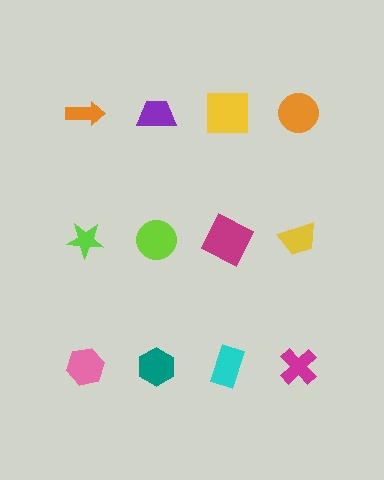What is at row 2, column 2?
A lime circle.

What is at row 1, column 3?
A yellow square.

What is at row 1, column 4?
An orange circle.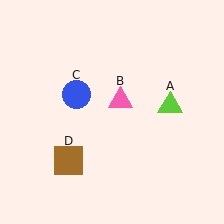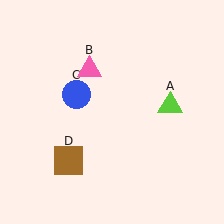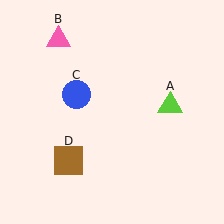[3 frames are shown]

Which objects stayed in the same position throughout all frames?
Lime triangle (object A) and blue circle (object C) and brown square (object D) remained stationary.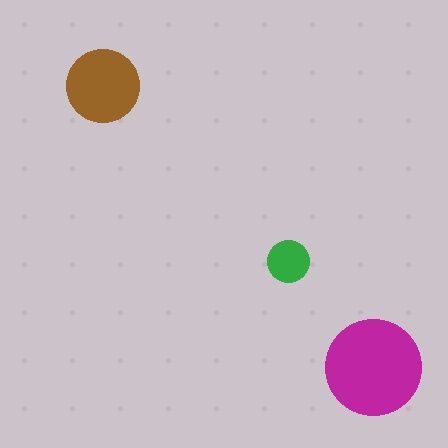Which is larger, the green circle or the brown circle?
The brown one.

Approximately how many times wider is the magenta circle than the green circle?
About 2.5 times wider.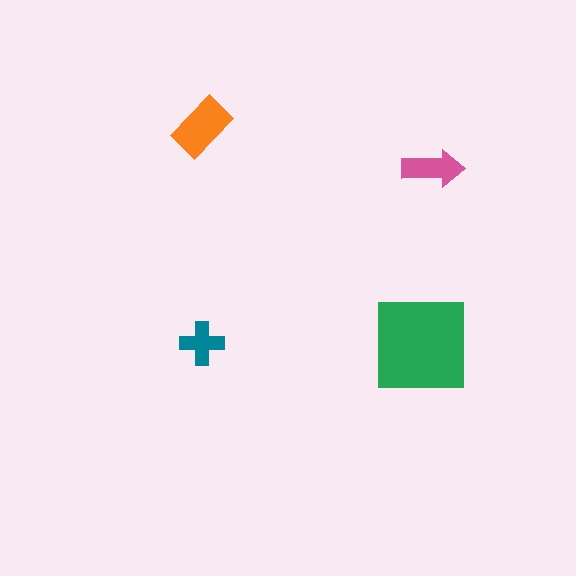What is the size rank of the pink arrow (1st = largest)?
3rd.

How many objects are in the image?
There are 4 objects in the image.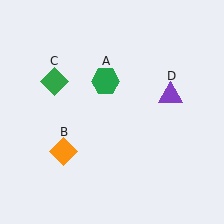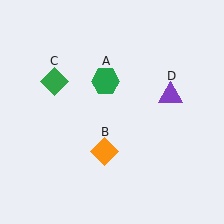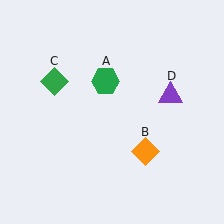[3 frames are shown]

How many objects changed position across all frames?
1 object changed position: orange diamond (object B).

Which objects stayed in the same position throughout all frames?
Green hexagon (object A) and green diamond (object C) and purple triangle (object D) remained stationary.